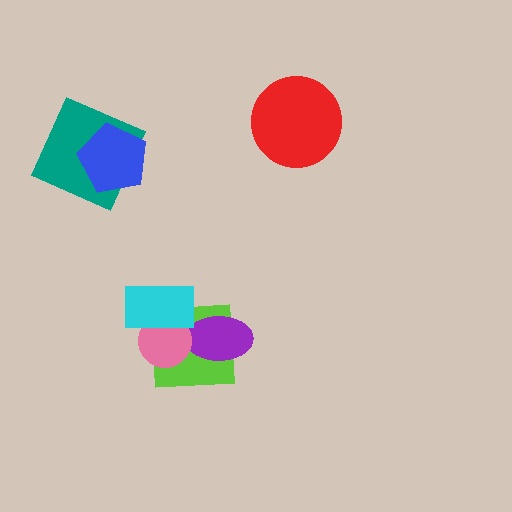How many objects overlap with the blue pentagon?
1 object overlaps with the blue pentagon.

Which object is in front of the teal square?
The blue pentagon is in front of the teal square.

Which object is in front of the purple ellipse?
The pink circle is in front of the purple ellipse.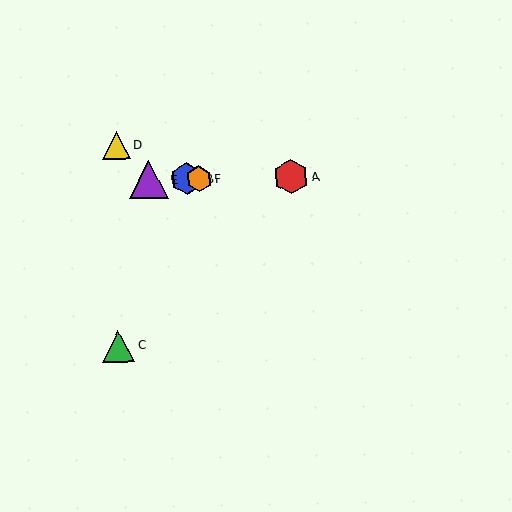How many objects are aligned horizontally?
4 objects (A, B, E, F) are aligned horizontally.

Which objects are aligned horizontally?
Objects A, B, E, F are aligned horizontally.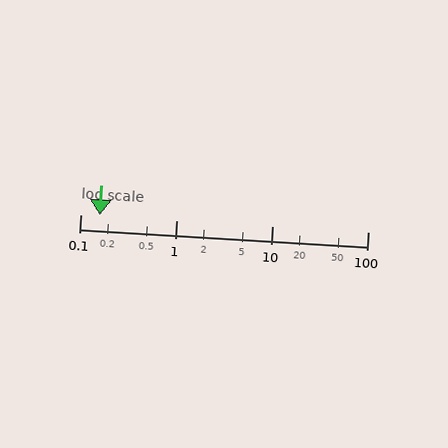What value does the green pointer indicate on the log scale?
The pointer indicates approximately 0.16.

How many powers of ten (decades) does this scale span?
The scale spans 3 decades, from 0.1 to 100.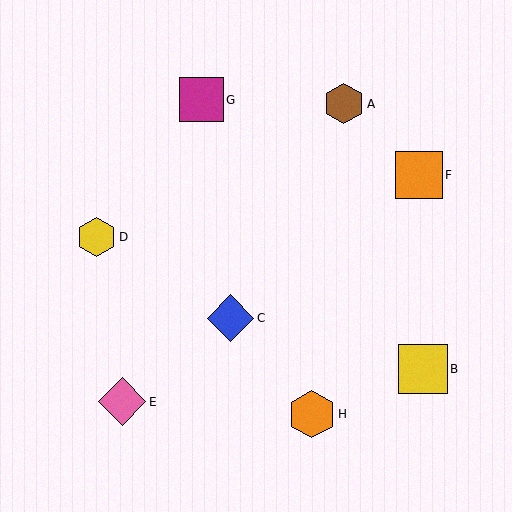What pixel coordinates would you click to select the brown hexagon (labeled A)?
Click at (344, 104) to select the brown hexagon A.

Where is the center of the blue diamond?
The center of the blue diamond is at (231, 318).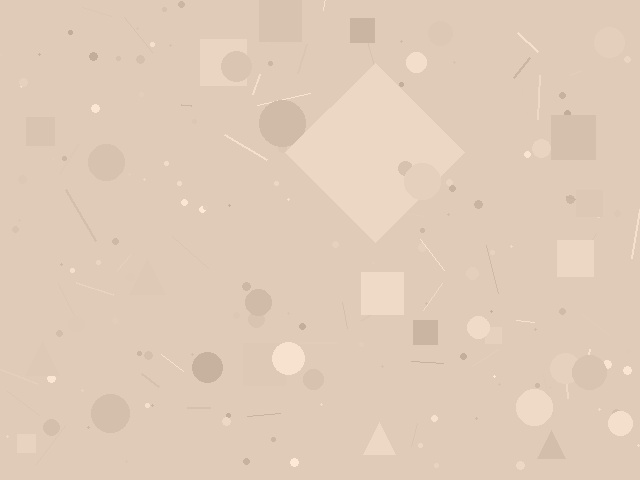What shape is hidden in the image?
A diamond is hidden in the image.